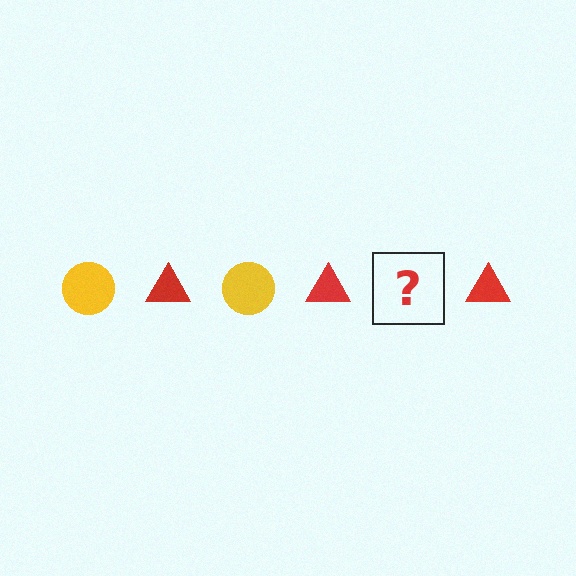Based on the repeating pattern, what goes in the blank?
The blank should be a yellow circle.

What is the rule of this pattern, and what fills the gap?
The rule is that the pattern alternates between yellow circle and red triangle. The gap should be filled with a yellow circle.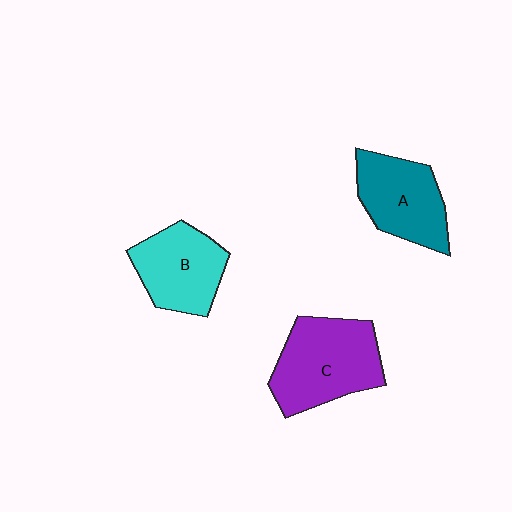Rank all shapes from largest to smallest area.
From largest to smallest: C (purple), A (teal), B (cyan).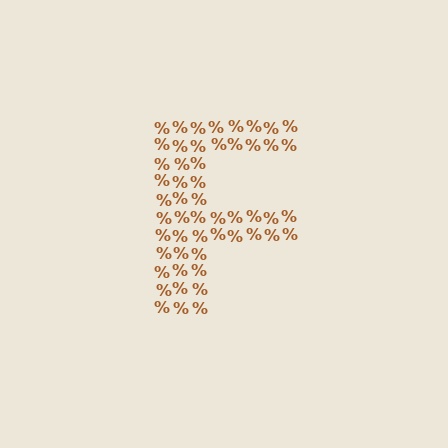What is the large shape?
The large shape is the letter F.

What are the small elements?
The small elements are percent signs.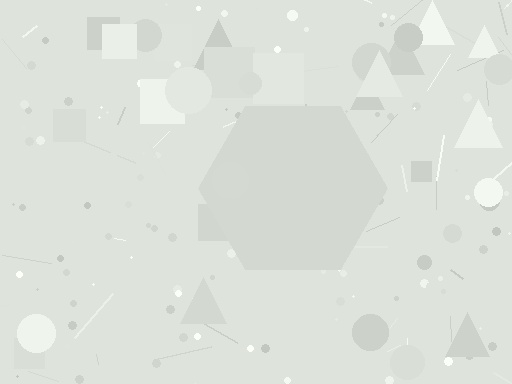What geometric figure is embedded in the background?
A hexagon is embedded in the background.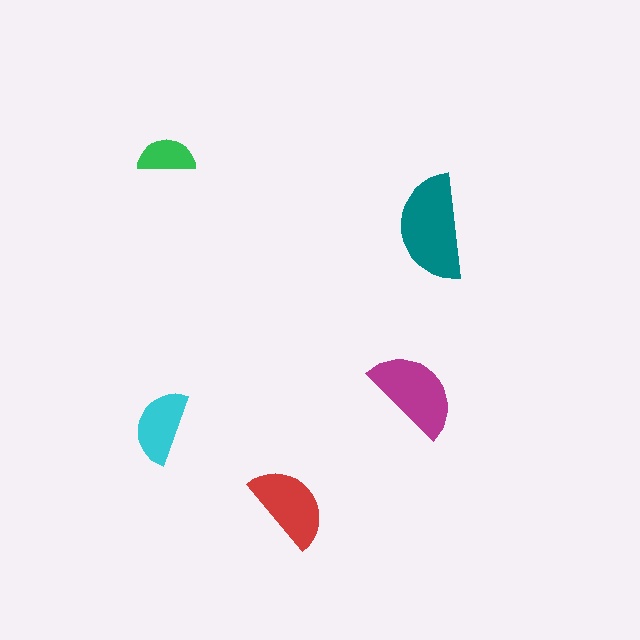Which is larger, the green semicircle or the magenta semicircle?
The magenta one.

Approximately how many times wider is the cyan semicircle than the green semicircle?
About 1.5 times wider.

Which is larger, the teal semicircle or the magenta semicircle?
The teal one.